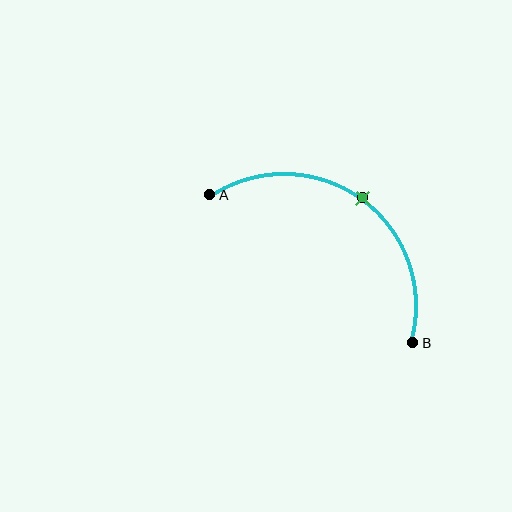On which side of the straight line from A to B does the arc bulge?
The arc bulges above and to the right of the straight line connecting A and B.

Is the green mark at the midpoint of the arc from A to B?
Yes. The green mark lies on the arc at equal arc-length from both A and B — it is the arc midpoint.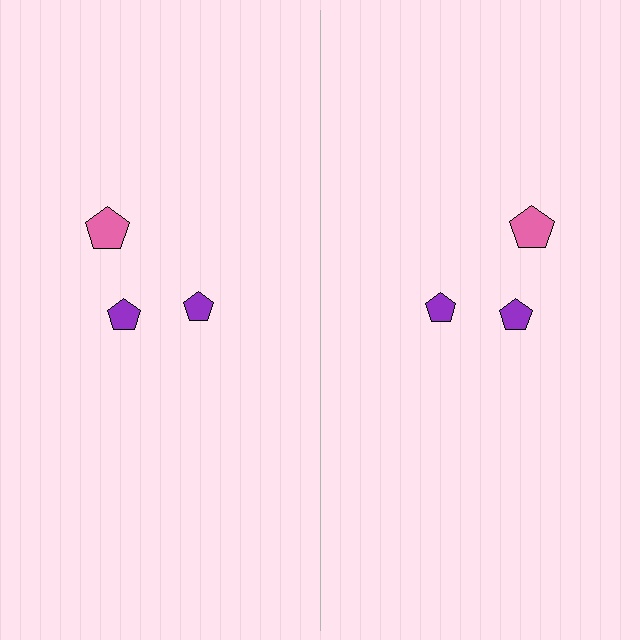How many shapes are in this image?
There are 6 shapes in this image.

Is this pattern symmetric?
Yes, this pattern has bilateral (reflection) symmetry.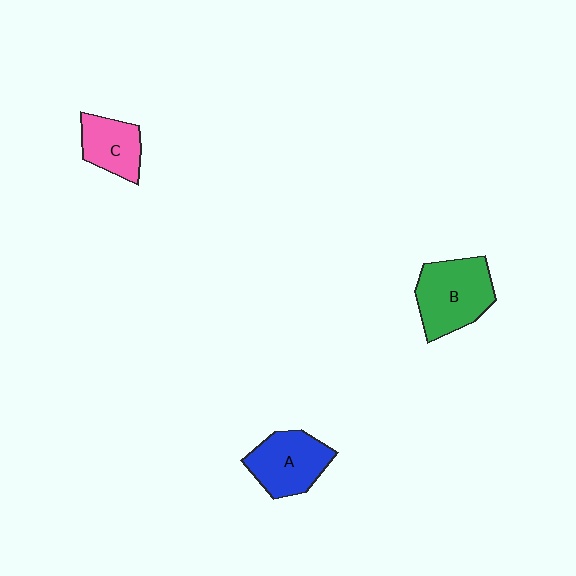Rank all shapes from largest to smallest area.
From largest to smallest: B (green), A (blue), C (pink).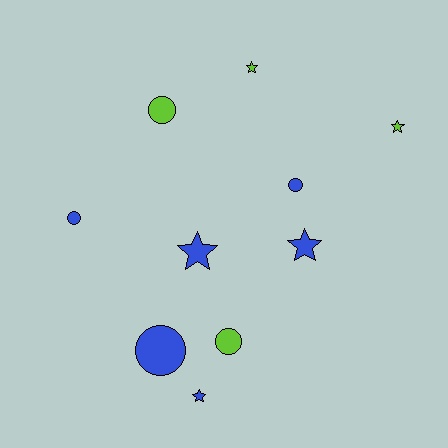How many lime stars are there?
There are 2 lime stars.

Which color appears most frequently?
Blue, with 6 objects.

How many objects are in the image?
There are 10 objects.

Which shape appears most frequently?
Circle, with 5 objects.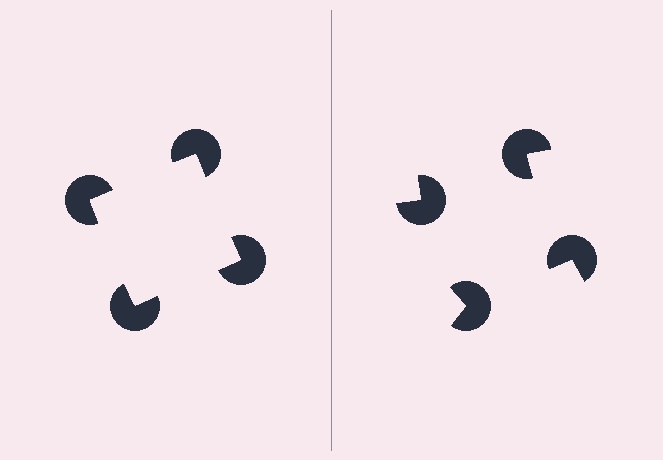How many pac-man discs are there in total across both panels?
8 — 4 on each side.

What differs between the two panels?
The pac-man discs are positioned identically on both sides; only the wedge orientations differ. On the left they align to a square; on the right they are misaligned.